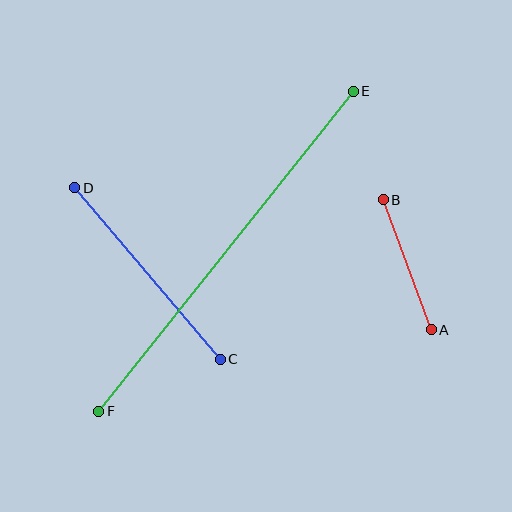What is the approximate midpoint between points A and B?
The midpoint is at approximately (407, 265) pixels.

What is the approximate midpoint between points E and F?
The midpoint is at approximately (226, 251) pixels.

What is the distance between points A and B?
The distance is approximately 139 pixels.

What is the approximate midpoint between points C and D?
The midpoint is at approximately (148, 273) pixels.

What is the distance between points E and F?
The distance is approximately 409 pixels.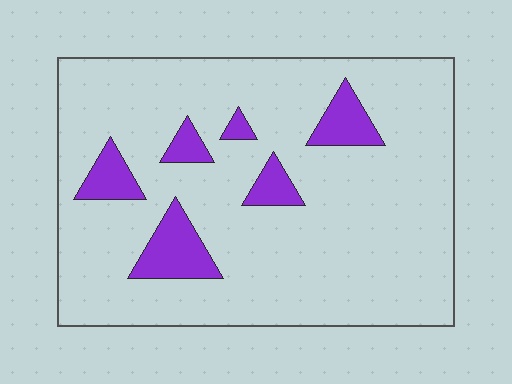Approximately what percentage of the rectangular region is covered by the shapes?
Approximately 10%.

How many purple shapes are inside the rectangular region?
6.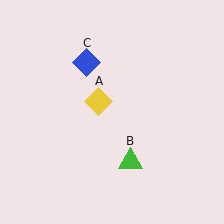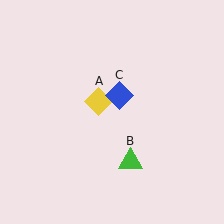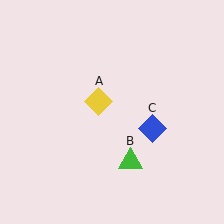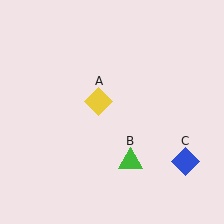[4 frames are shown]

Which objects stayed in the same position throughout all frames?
Yellow diamond (object A) and green triangle (object B) remained stationary.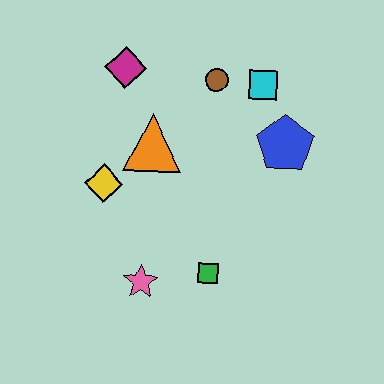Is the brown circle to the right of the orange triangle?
Yes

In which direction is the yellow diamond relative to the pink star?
The yellow diamond is above the pink star.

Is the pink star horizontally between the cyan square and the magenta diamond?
Yes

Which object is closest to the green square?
The pink star is closest to the green square.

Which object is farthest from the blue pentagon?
The pink star is farthest from the blue pentagon.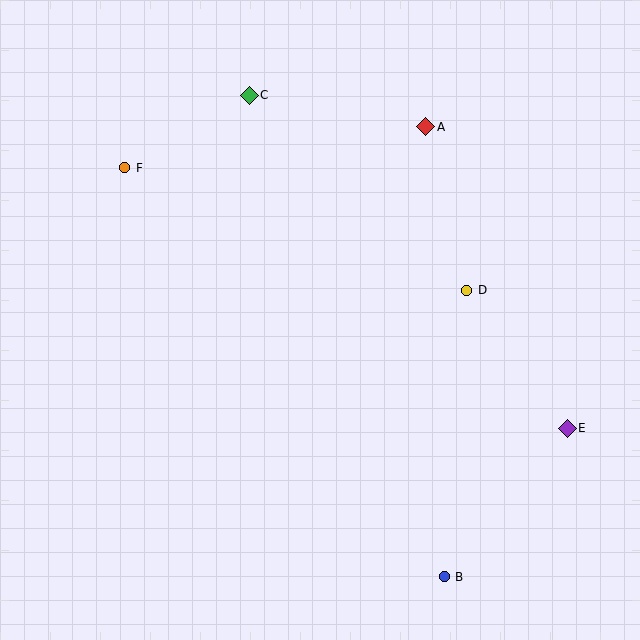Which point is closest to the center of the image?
Point D at (467, 290) is closest to the center.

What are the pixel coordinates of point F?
Point F is at (125, 168).